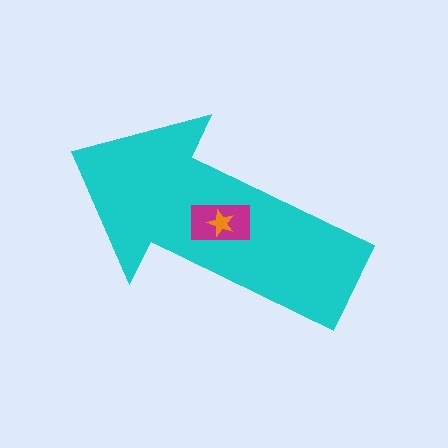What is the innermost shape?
The orange star.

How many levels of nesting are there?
3.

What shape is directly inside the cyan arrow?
The magenta rectangle.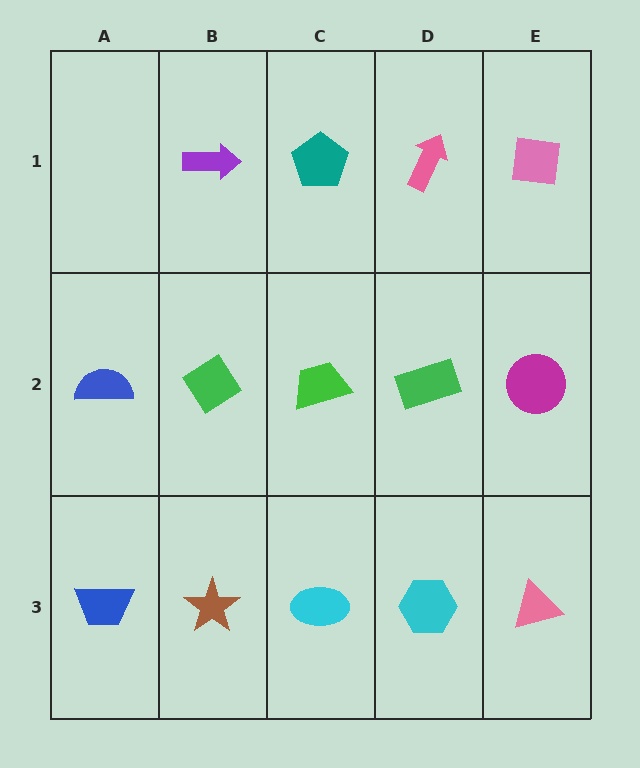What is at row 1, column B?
A purple arrow.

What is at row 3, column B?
A brown star.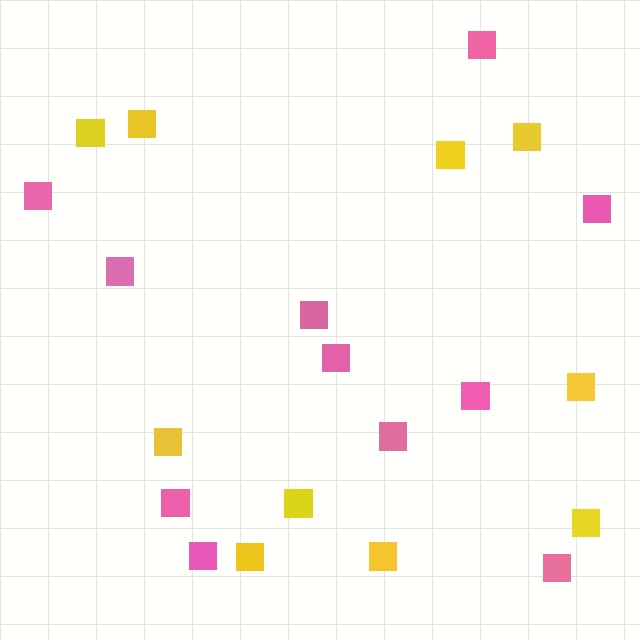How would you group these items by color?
There are 2 groups: one group of yellow squares (10) and one group of pink squares (11).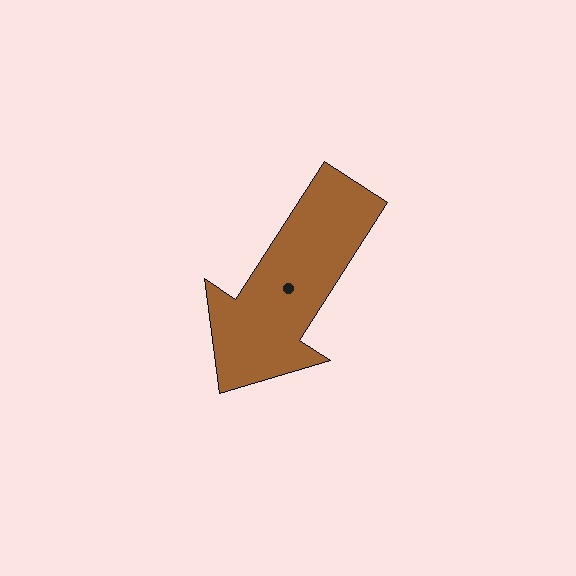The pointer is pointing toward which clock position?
Roughly 7 o'clock.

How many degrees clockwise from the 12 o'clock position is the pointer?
Approximately 213 degrees.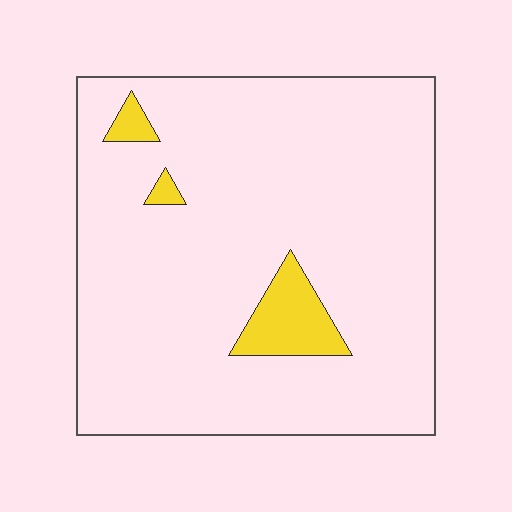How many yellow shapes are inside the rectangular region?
3.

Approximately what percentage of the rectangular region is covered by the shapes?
Approximately 5%.